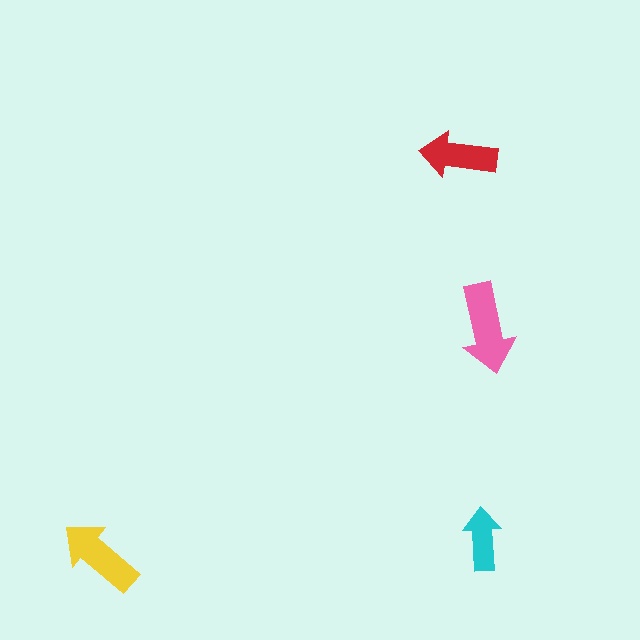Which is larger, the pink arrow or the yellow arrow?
The pink one.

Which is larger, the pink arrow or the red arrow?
The pink one.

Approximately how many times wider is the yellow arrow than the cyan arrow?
About 1.5 times wider.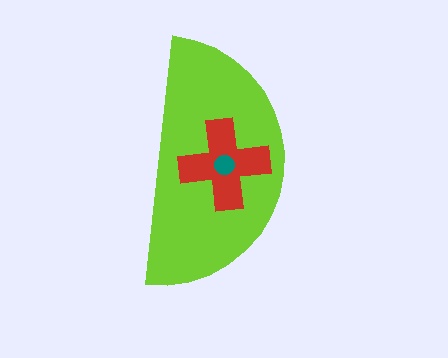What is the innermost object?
The teal circle.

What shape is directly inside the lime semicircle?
The red cross.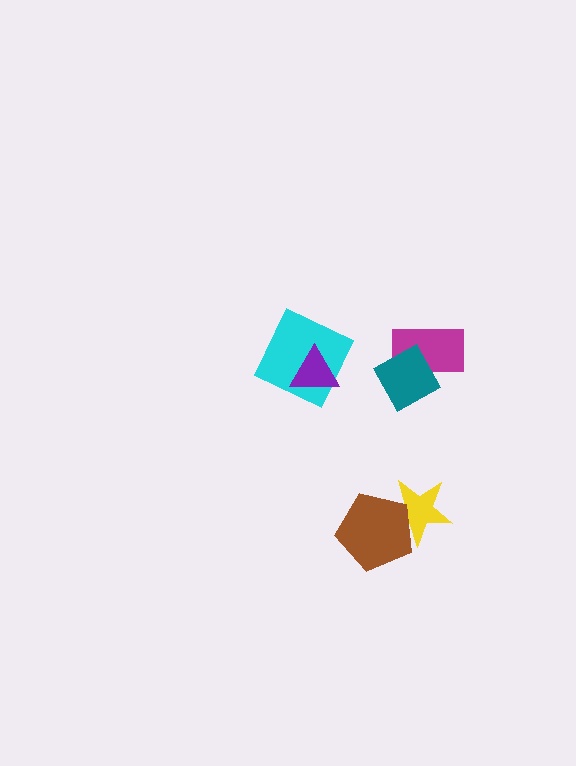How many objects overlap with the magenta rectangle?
1 object overlaps with the magenta rectangle.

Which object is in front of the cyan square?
The purple triangle is in front of the cyan square.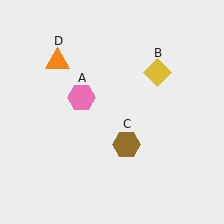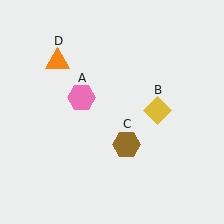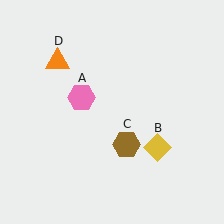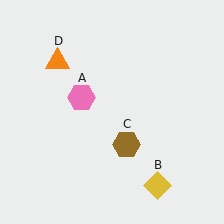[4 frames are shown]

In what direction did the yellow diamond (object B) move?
The yellow diamond (object B) moved down.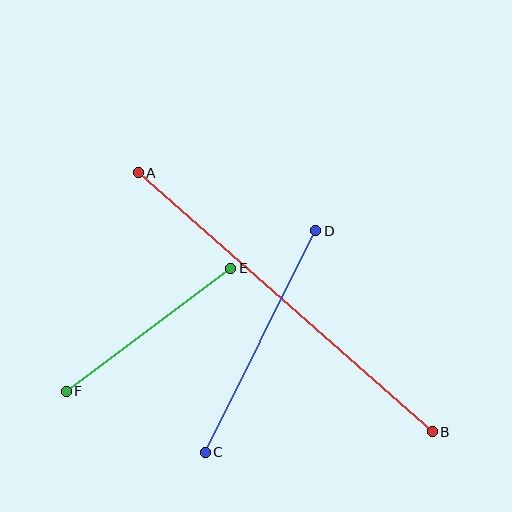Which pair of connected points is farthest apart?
Points A and B are farthest apart.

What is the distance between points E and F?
The distance is approximately 205 pixels.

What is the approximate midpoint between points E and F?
The midpoint is at approximately (148, 330) pixels.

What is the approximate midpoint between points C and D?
The midpoint is at approximately (260, 342) pixels.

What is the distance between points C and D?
The distance is approximately 248 pixels.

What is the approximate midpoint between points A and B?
The midpoint is at approximately (285, 302) pixels.